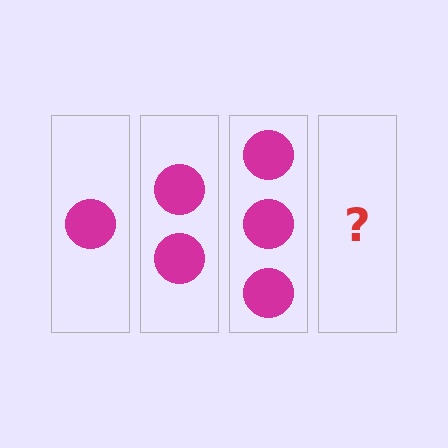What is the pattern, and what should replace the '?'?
The pattern is that each step adds one more circle. The '?' should be 4 circles.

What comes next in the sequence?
The next element should be 4 circles.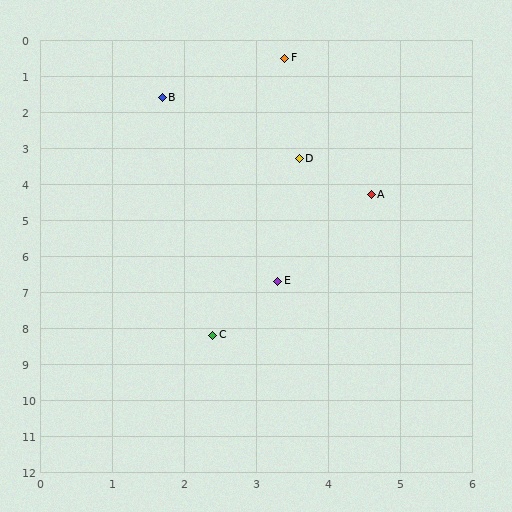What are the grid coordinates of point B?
Point B is at approximately (1.7, 1.6).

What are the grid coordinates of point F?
Point F is at approximately (3.4, 0.5).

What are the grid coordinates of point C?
Point C is at approximately (2.4, 8.2).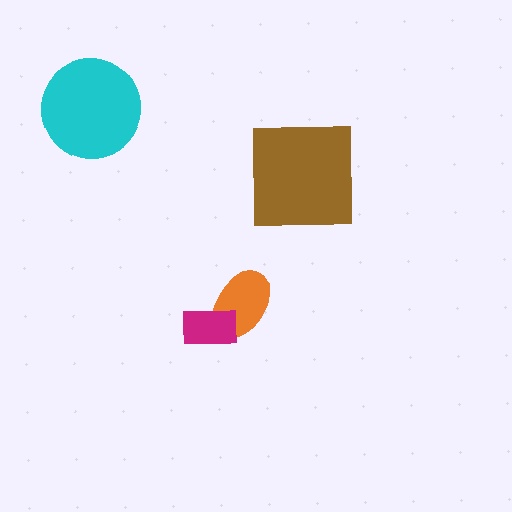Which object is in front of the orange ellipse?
The magenta rectangle is in front of the orange ellipse.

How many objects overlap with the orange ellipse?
1 object overlaps with the orange ellipse.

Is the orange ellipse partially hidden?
Yes, it is partially covered by another shape.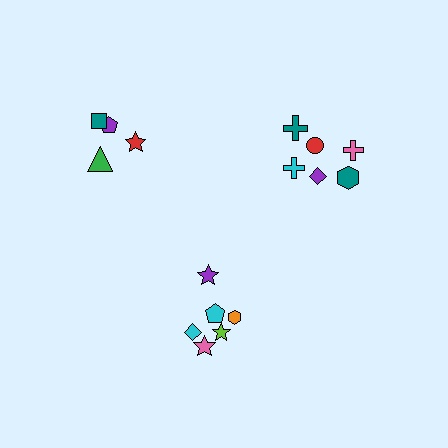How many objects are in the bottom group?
There are 6 objects.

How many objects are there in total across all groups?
There are 16 objects.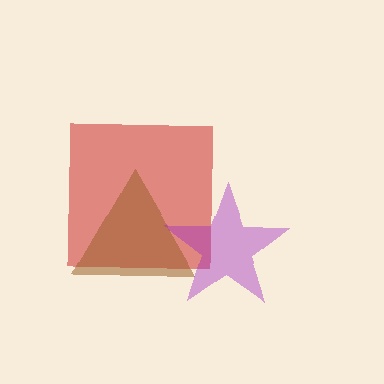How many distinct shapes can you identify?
There are 3 distinct shapes: a red square, a brown triangle, a purple star.